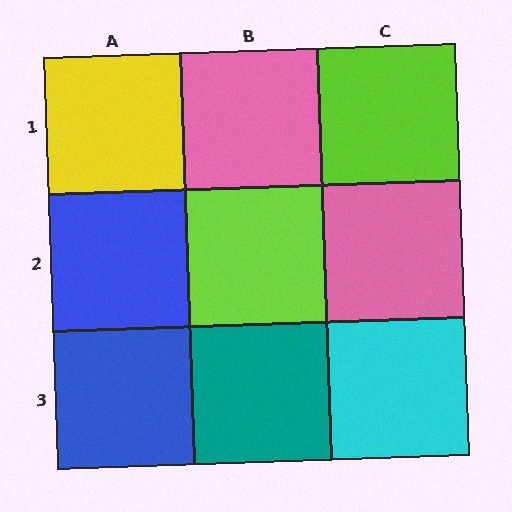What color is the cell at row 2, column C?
Pink.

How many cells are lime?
2 cells are lime.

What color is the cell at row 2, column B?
Lime.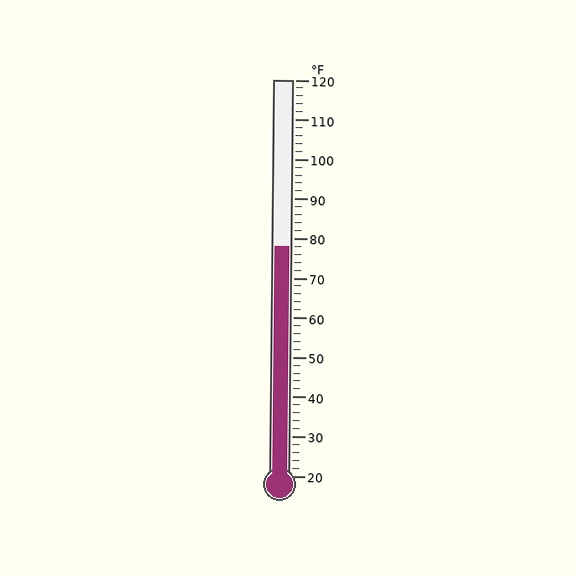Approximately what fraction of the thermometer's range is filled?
The thermometer is filled to approximately 60% of its range.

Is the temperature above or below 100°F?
The temperature is below 100°F.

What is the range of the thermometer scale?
The thermometer scale ranges from 20°F to 120°F.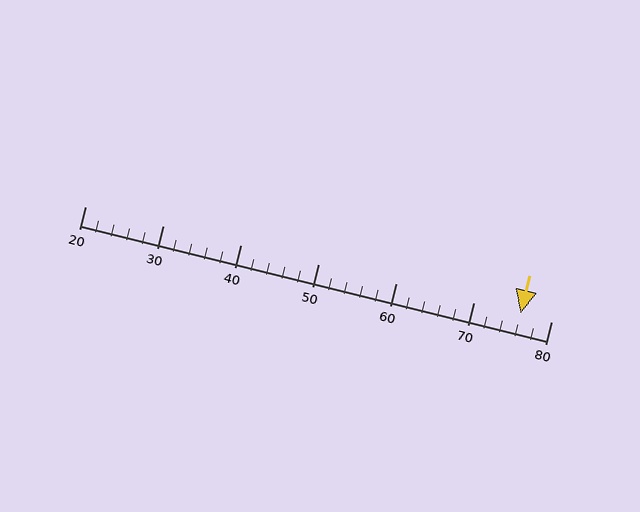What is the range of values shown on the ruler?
The ruler shows values from 20 to 80.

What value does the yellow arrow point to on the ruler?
The yellow arrow points to approximately 76.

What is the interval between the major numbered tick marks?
The major tick marks are spaced 10 units apart.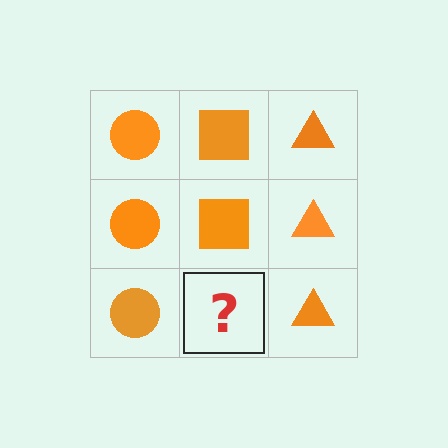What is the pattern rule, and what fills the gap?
The rule is that each column has a consistent shape. The gap should be filled with an orange square.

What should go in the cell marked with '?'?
The missing cell should contain an orange square.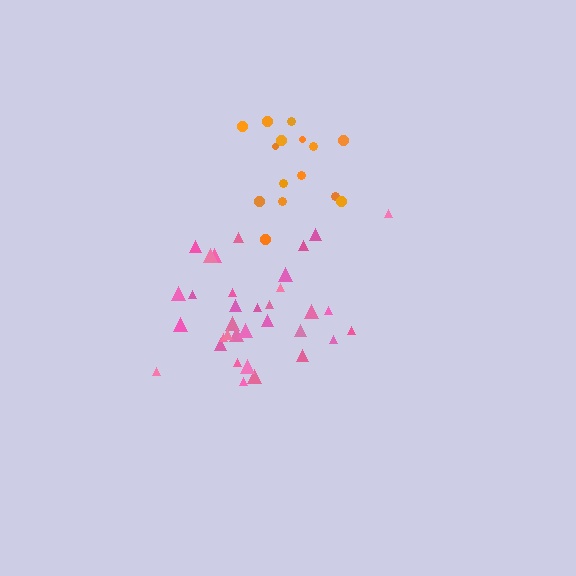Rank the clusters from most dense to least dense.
orange, pink.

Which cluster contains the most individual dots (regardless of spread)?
Pink (35).